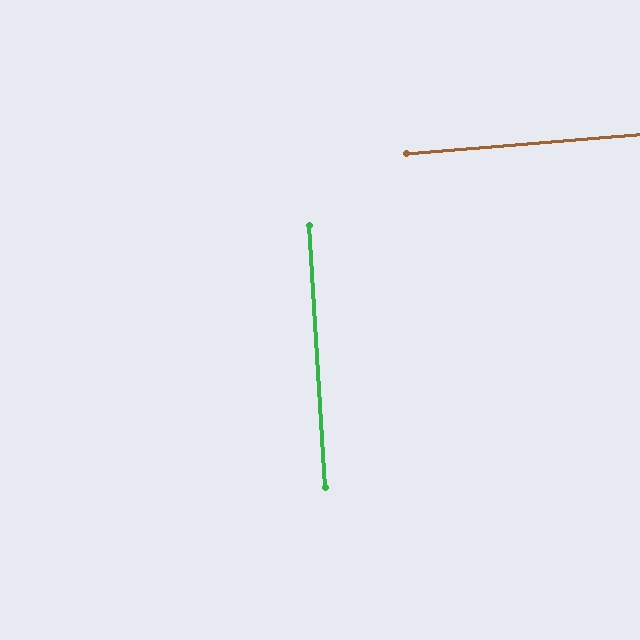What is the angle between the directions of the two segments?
Approximately 89 degrees.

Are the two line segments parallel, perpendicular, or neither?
Perpendicular — they meet at approximately 89°.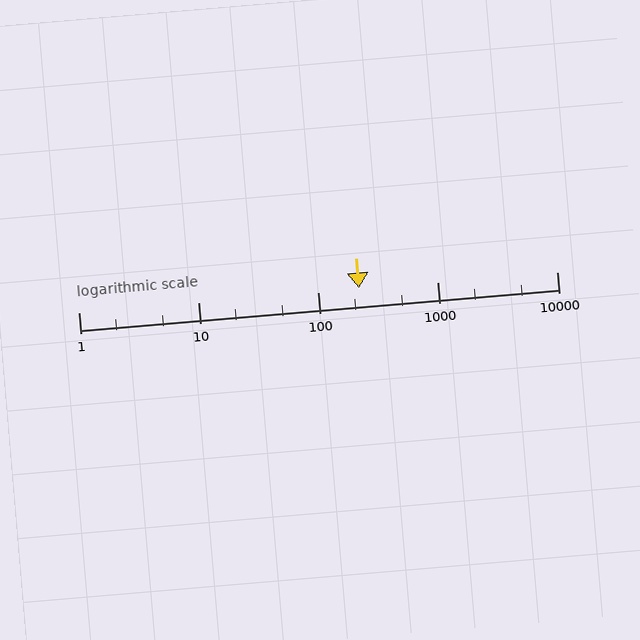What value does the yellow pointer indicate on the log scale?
The pointer indicates approximately 220.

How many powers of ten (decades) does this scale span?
The scale spans 4 decades, from 1 to 10000.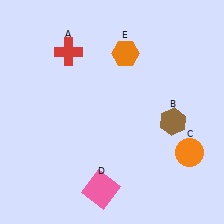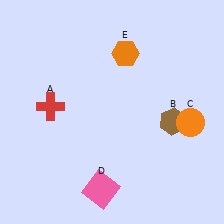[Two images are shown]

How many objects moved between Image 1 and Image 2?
2 objects moved between the two images.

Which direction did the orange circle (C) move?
The orange circle (C) moved up.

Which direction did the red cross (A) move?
The red cross (A) moved down.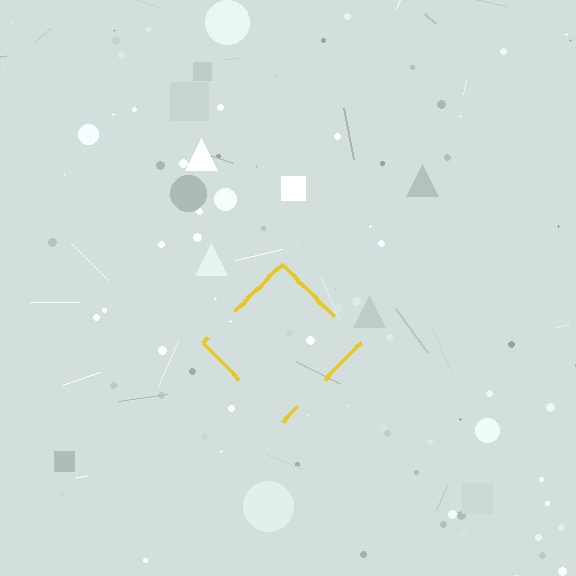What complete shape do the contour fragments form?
The contour fragments form a diamond.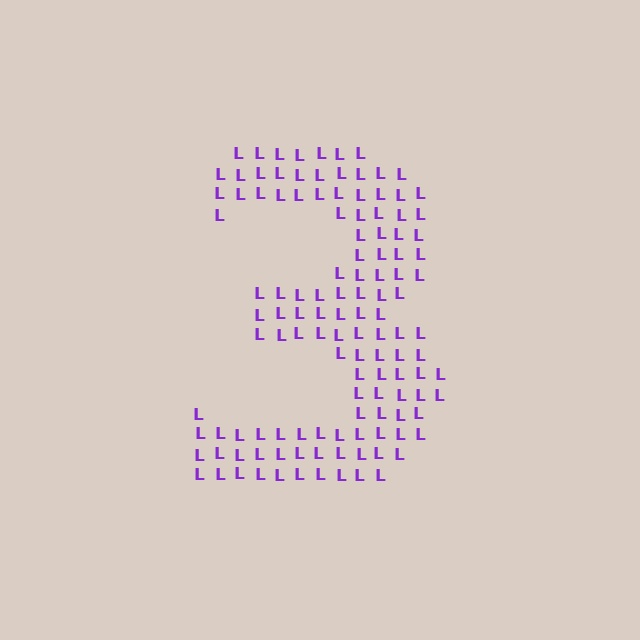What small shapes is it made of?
It is made of small letter L's.